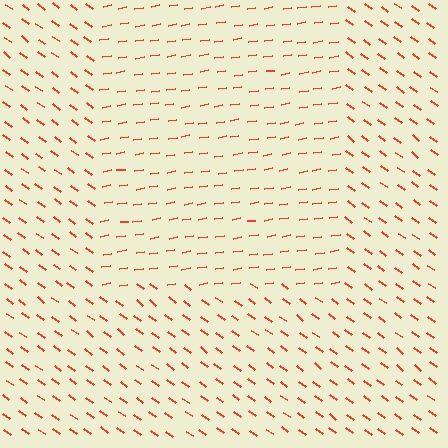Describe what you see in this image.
The image is filled with small red line segments. A rectangle region in the image has lines oriented differently from the surrounding lines, creating a visible texture boundary.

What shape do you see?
I see a rectangle.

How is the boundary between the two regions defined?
The boundary is defined purely by a change in line orientation (approximately 45 degrees difference). All lines are the same color and thickness.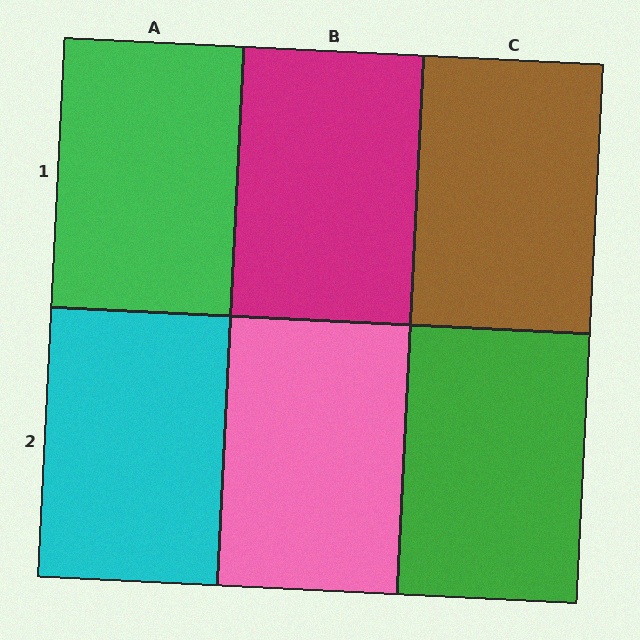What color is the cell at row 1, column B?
Magenta.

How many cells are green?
2 cells are green.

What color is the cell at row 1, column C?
Brown.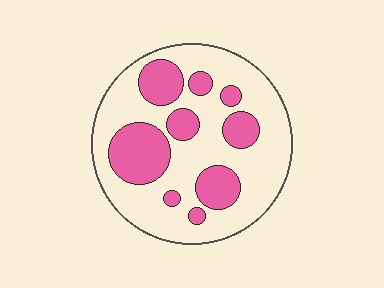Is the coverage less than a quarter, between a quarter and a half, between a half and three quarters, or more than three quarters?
Between a quarter and a half.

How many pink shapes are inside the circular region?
9.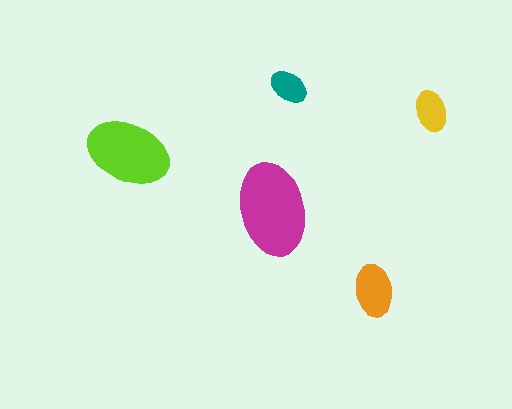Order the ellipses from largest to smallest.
the magenta one, the lime one, the orange one, the yellow one, the teal one.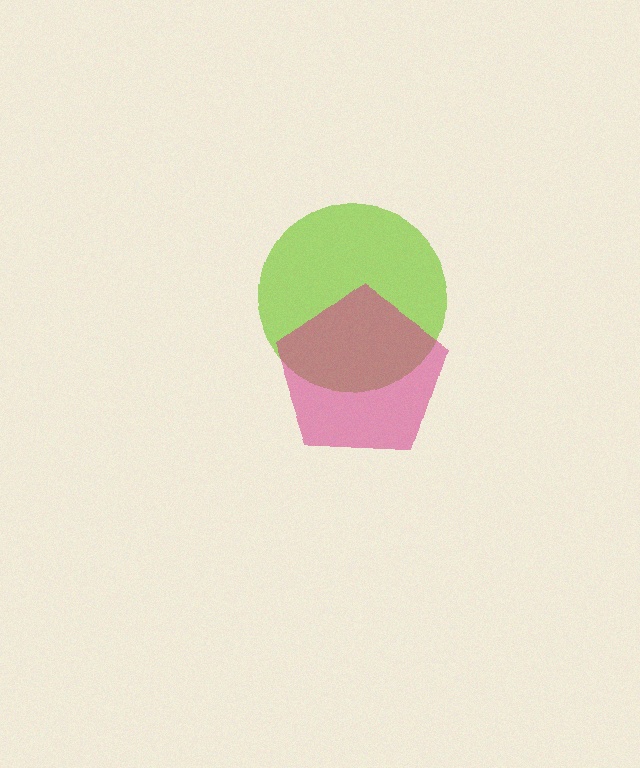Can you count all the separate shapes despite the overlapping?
Yes, there are 2 separate shapes.